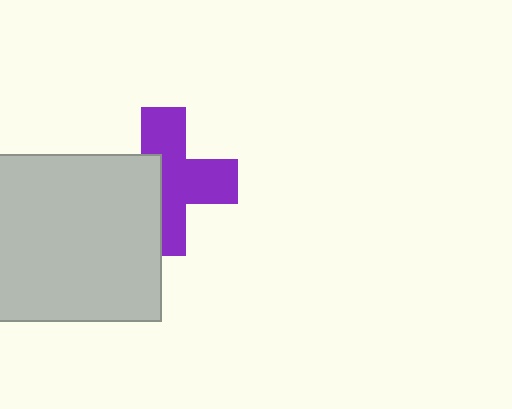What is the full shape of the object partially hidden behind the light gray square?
The partially hidden object is a purple cross.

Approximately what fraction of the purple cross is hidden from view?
Roughly 39% of the purple cross is hidden behind the light gray square.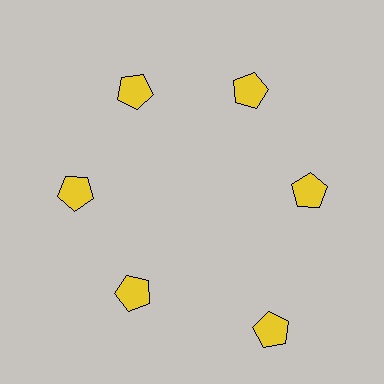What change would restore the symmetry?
The symmetry would be restored by moving it inward, back onto the ring so that all 6 pentagons sit at equal angles and equal distance from the center.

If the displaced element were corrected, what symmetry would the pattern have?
It would have 6-fold rotational symmetry — the pattern would map onto itself every 60 degrees.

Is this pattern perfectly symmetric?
No. The 6 yellow pentagons are arranged in a ring, but one element near the 5 o'clock position is pushed outward from the center, breaking the 6-fold rotational symmetry.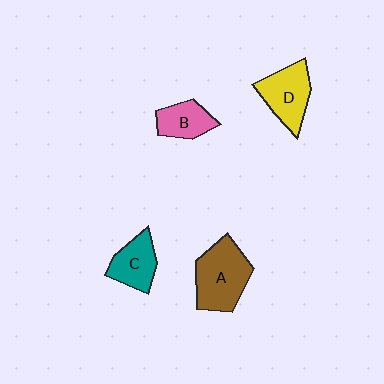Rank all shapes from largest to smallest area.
From largest to smallest: A (brown), D (yellow), C (teal), B (pink).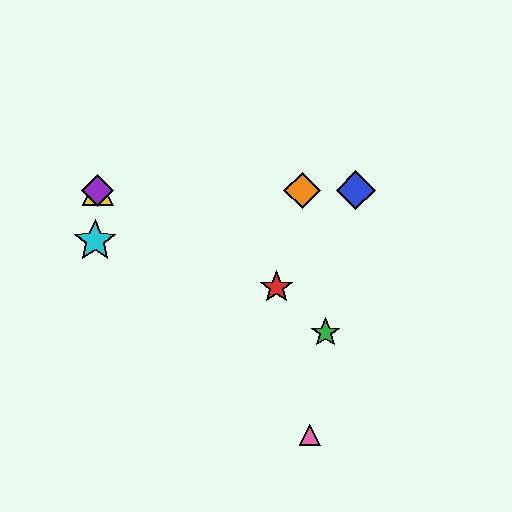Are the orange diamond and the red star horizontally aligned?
No, the orange diamond is at y≈190 and the red star is at y≈287.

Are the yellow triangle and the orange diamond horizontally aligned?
Yes, both are at y≈190.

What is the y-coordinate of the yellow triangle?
The yellow triangle is at y≈190.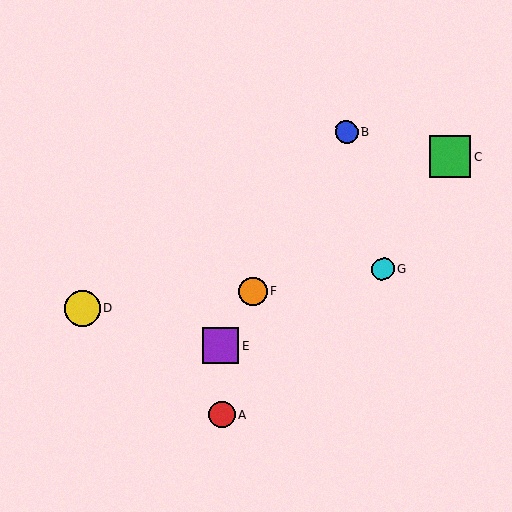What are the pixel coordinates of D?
Object D is at (82, 308).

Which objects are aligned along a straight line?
Objects B, E, F are aligned along a straight line.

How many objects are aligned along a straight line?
3 objects (B, E, F) are aligned along a straight line.